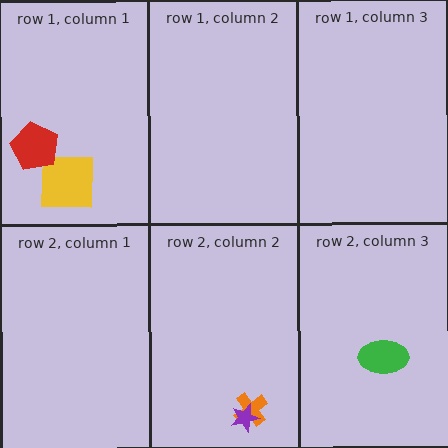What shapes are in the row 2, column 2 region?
The orange cross, the purple star.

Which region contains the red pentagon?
The row 1, column 1 region.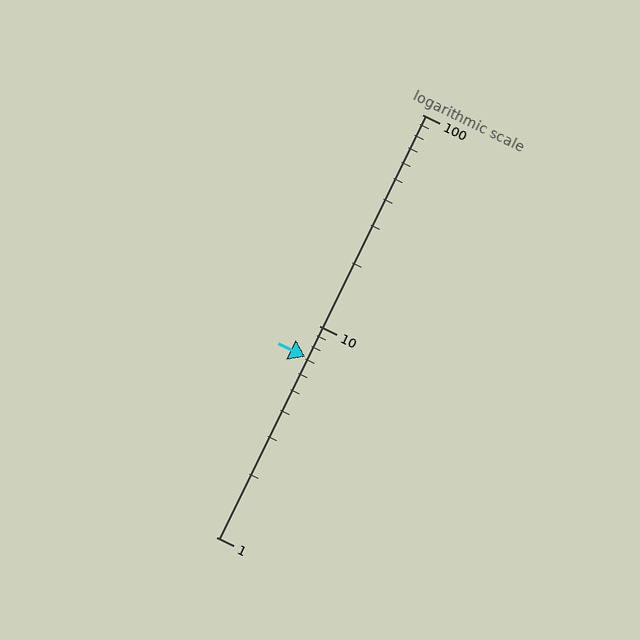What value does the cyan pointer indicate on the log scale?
The pointer indicates approximately 7.1.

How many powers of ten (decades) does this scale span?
The scale spans 2 decades, from 1 to 100.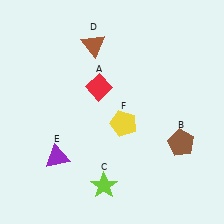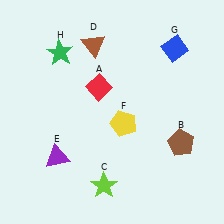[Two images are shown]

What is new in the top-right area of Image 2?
A blue diamond (G) was added in the top-right area of Image 2.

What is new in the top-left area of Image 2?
A green star (H) was added in the top-left area of Image 2.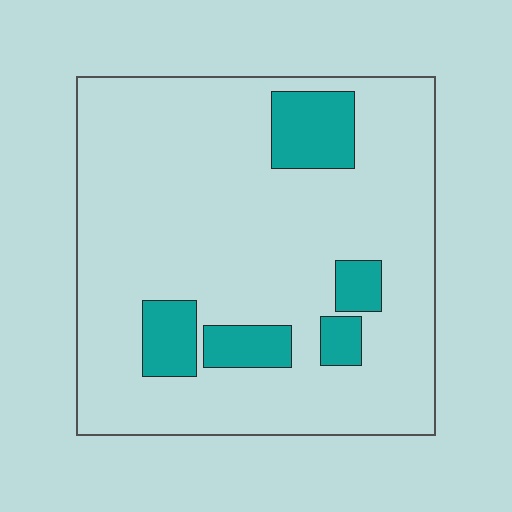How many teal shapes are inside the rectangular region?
5.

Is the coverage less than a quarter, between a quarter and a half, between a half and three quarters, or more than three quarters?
Less than a quarter.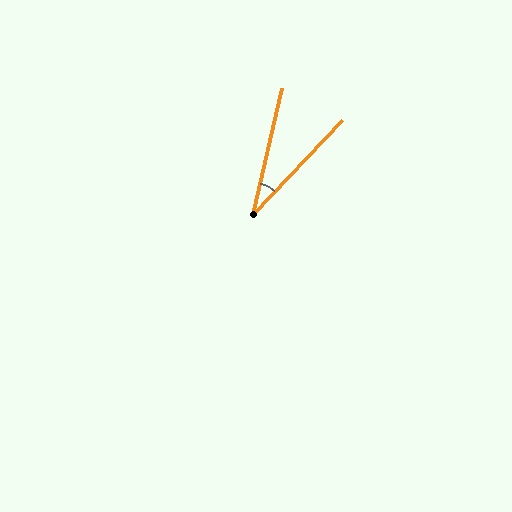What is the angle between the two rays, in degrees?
Approximately 30 degrees.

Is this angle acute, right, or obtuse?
It is acute.